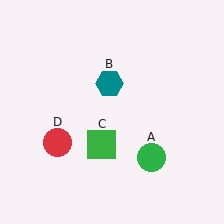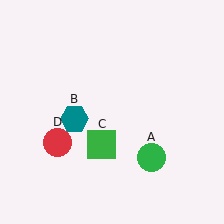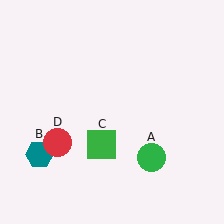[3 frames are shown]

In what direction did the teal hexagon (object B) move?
The teal hexagon (object B) moved down and to the left.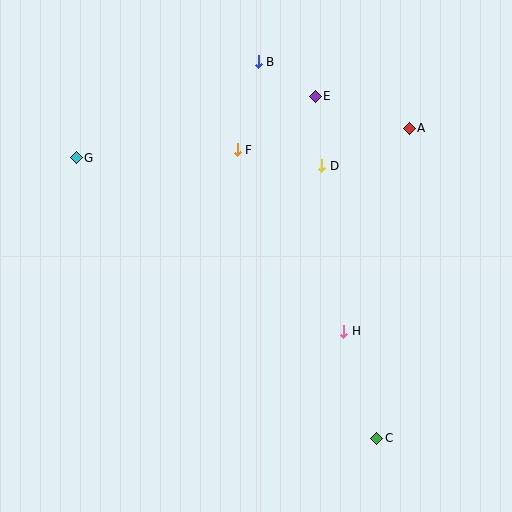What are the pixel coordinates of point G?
Point G is at (76, 158).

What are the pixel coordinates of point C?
Point C is at (377, 438).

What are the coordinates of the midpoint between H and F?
The midpoint between H and F is at (291, 240).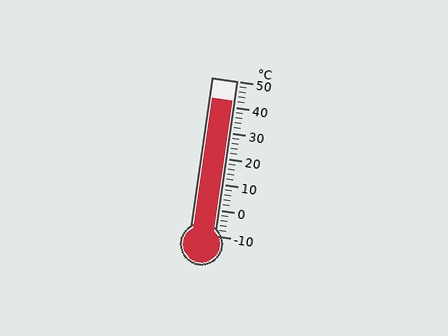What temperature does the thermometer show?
The thermometer shows approximately 42°C.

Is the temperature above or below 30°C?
The temperature is above 30°C.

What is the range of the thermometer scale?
The thermometer scale ranges from -10°C to 50°C.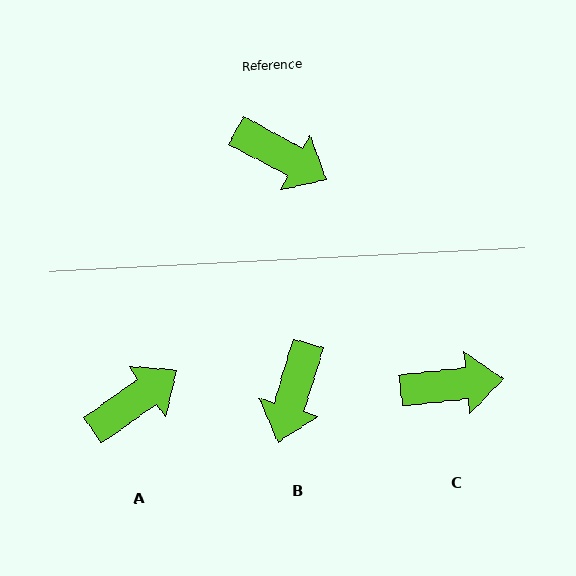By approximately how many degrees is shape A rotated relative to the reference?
Approximately 64 degrees counter-clockwise.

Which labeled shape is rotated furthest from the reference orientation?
B, about 78 degrees away.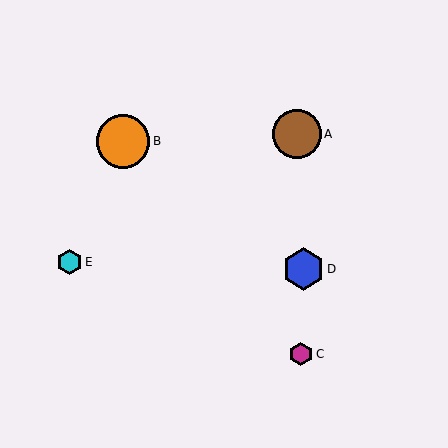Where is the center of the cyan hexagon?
The center of the cyan hexagon is at (70, 262).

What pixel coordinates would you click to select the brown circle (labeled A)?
Click at (297, 134) to select the brown circle A.